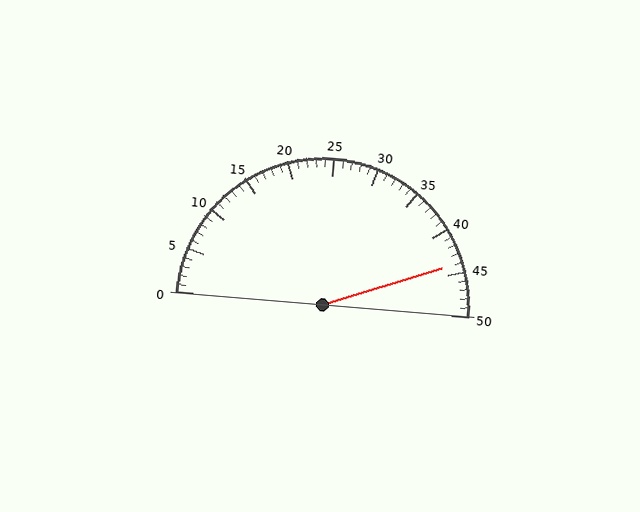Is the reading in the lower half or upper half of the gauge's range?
The reading is in the upper half of the range (0 to 50).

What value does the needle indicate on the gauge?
The needle indicates approximately 44.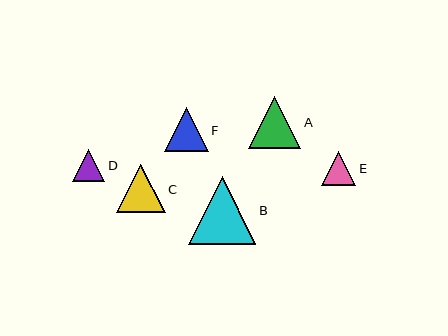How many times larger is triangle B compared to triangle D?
Triangle B is approximately 2.1 times the size of triangle D.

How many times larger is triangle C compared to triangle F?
Triangle C is approximately 1.1 times the size of triangle F.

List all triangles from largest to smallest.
From largest to smallest: B, A, C, F, E, D.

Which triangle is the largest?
Triangle B is the largest with a size of approximately 67 pixels.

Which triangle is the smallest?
Triangle D is the smallest with a size of approximately 32 pixels.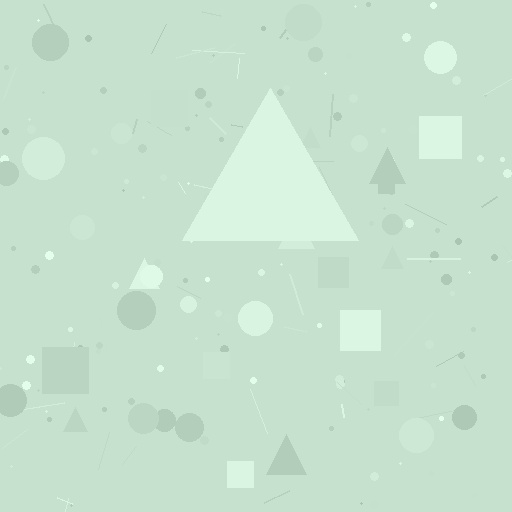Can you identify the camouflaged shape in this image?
The camouflaged shape is a triangle.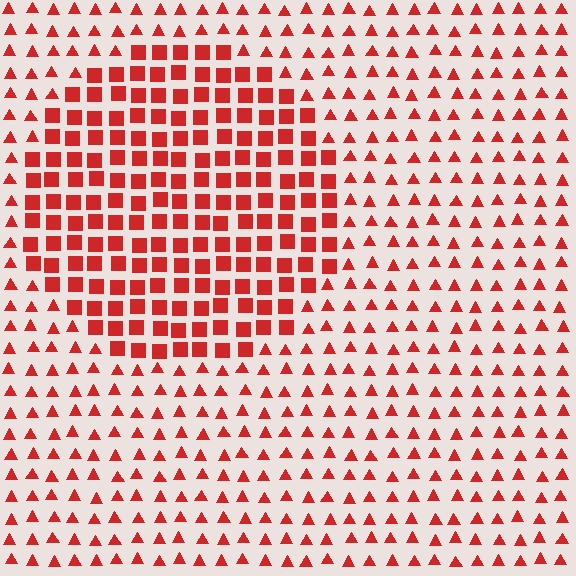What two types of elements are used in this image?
The image uses squares inside the circle region and triangles outside it.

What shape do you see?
I see a circle.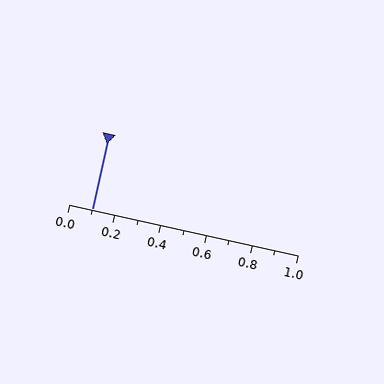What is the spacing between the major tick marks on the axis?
The major ticks are spaced 0.2 apart.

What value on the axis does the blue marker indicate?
The marker indicates approximately 0.1.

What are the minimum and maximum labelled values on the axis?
The axis runs from 0.0 to 1.0.